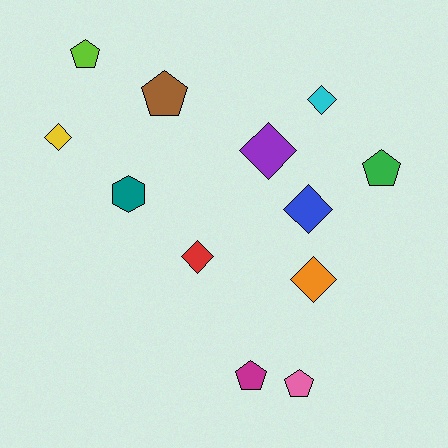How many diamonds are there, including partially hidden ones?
There are 6 diamonds.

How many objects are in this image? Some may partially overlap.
There are 12 objects.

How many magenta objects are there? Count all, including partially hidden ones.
There is 1 magenta object.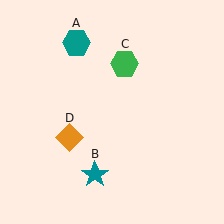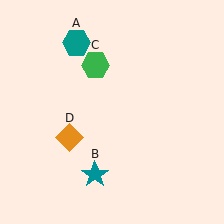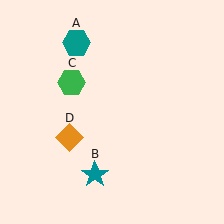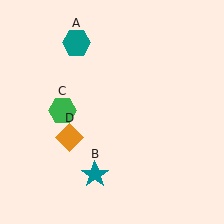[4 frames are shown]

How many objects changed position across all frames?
1 object changed position: green hexagon (object C).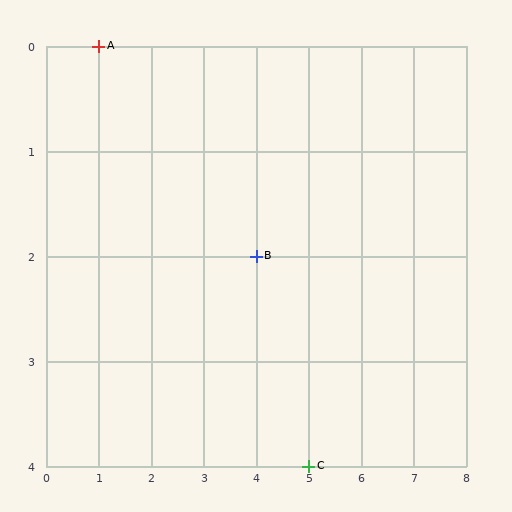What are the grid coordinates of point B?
Point B is at grid coordinates (4, 2).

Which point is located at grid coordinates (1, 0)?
Point A is at (1, 0).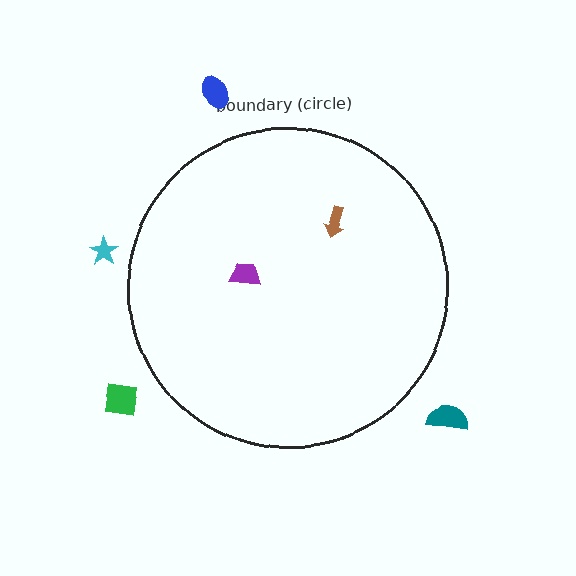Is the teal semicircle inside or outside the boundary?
Outside.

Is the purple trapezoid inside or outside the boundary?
Inside.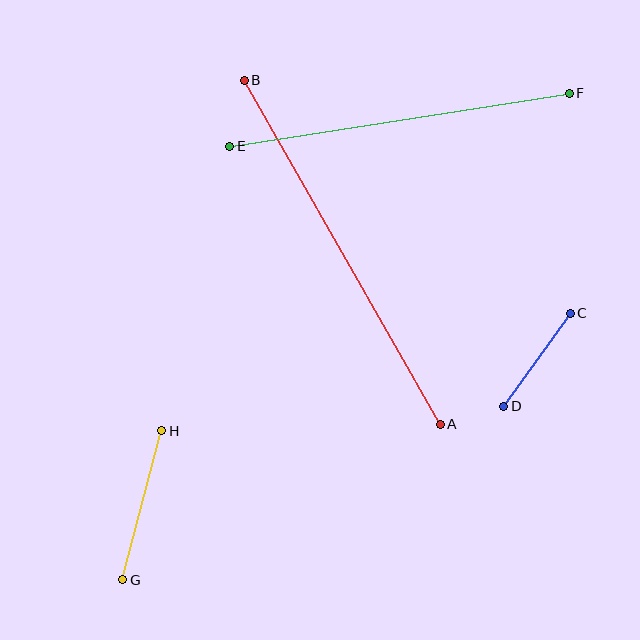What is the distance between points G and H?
The distance is approximately 154 pixels.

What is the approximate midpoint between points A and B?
The midpoint is at approximately (342, 252) pixels.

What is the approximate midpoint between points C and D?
The midpoint is at approximately (537, 360) pixels.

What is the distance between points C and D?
The distance is approximately 114 pixels.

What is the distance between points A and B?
The distance is approximately 396 pixels.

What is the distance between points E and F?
The distance is approximately 344 pixels.